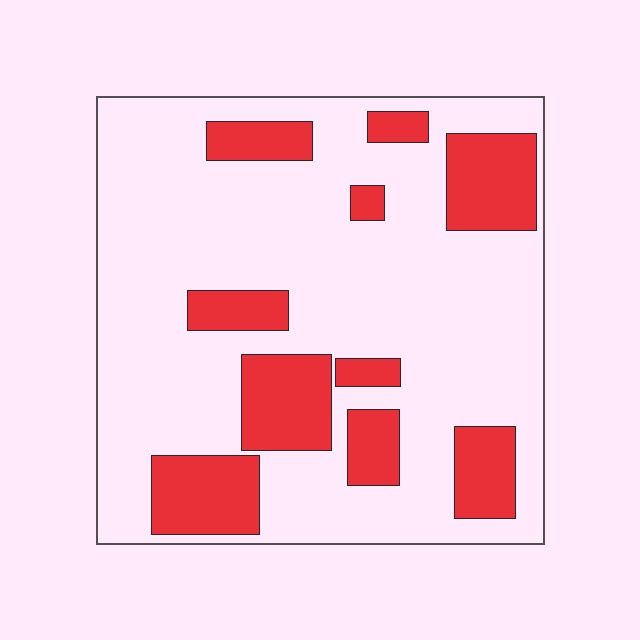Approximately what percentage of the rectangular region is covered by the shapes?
Approximately 25%.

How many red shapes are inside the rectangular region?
10.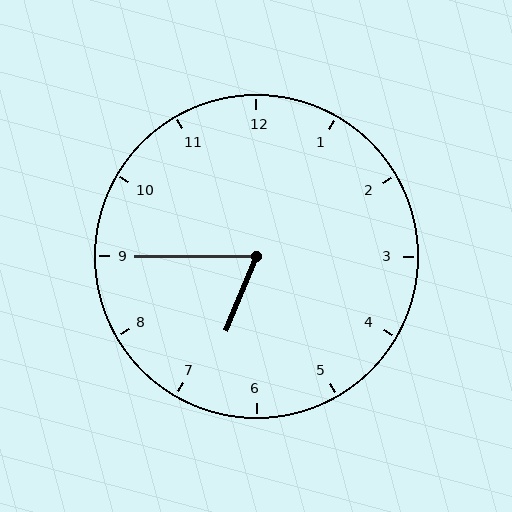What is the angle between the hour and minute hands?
Approximately 68 degrees.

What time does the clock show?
6:45.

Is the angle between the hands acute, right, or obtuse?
It is acute.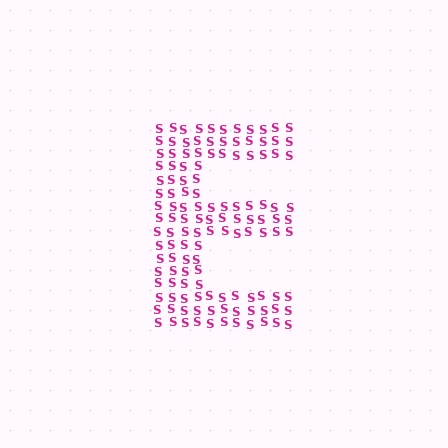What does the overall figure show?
The overall figure shows the letter E.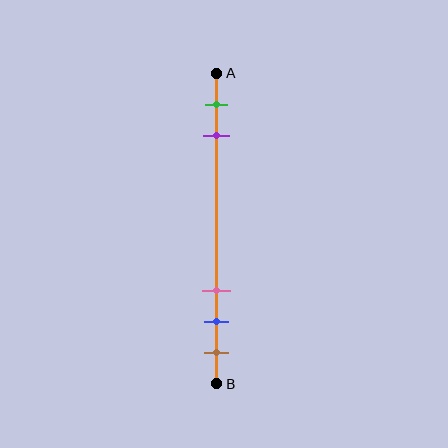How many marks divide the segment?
There are 5 marks dividing the segment.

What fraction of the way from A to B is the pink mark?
The pink mark is approximately 70% (0.7) of the way from A to B.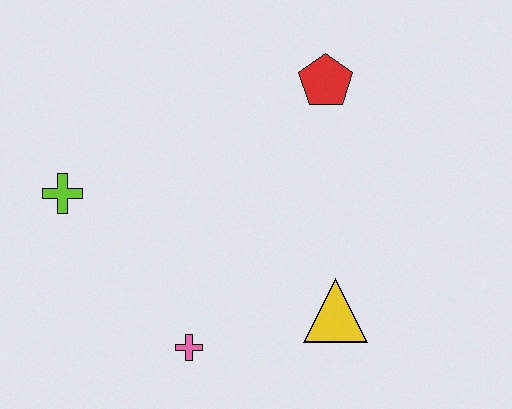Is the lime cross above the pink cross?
Yes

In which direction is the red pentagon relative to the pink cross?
The red pentagon is above the pink cross.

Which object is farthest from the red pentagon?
The pink cross is farthest from the red pentagon.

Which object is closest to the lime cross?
The pink cross is closest to the lime cross.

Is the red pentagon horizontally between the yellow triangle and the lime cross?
Yes